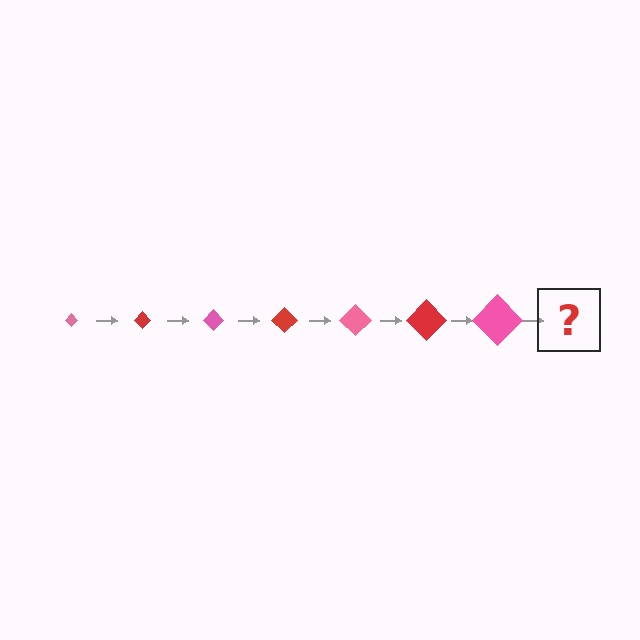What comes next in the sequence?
The next element should be a red diamond, larger than the previous one.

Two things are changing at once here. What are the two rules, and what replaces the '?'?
The two rules are that the diamond grows larger each step and the color cycles through pink and red. The '?' should be a red diamond, larger than the previous one.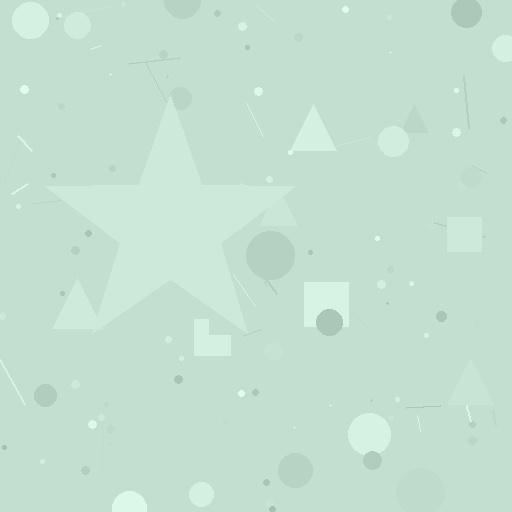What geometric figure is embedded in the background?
A star is embedded in the background.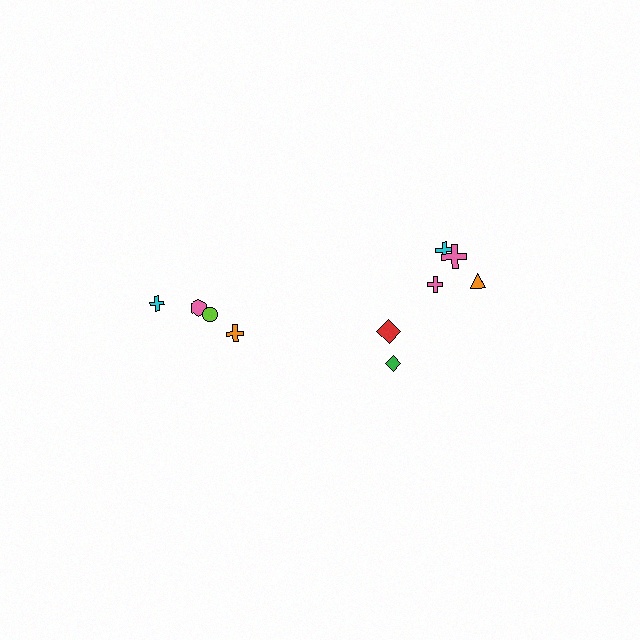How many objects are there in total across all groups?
There are 10 objects.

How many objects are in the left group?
There are 4 objects.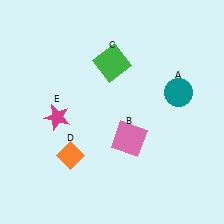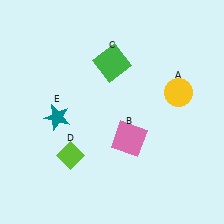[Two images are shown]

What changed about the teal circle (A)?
In Image 1, A is teal. In Image 2, it changed to yellow.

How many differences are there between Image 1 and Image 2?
There are 3 differences between the two images.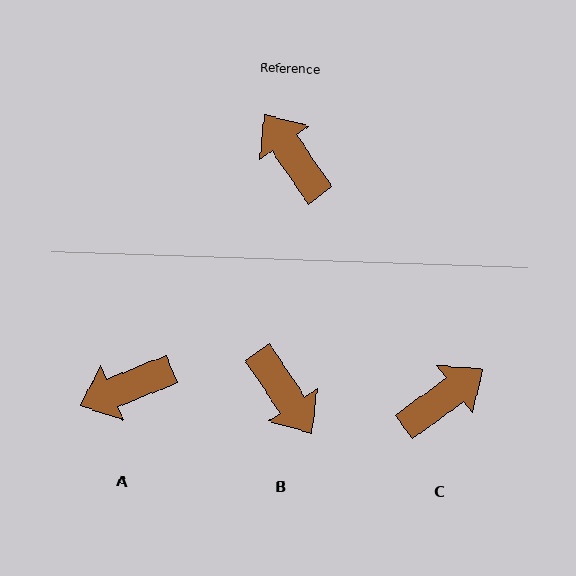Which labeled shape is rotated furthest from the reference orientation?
B, about 179 degrees away.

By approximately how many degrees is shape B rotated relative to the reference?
Approximately 179 degrees counter-clockwise.